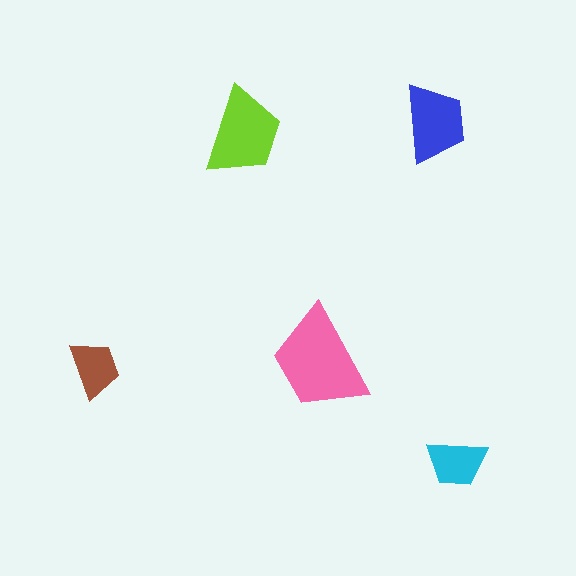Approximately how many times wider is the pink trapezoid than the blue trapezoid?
About 1.5 times wider.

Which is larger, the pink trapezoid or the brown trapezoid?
The pink one.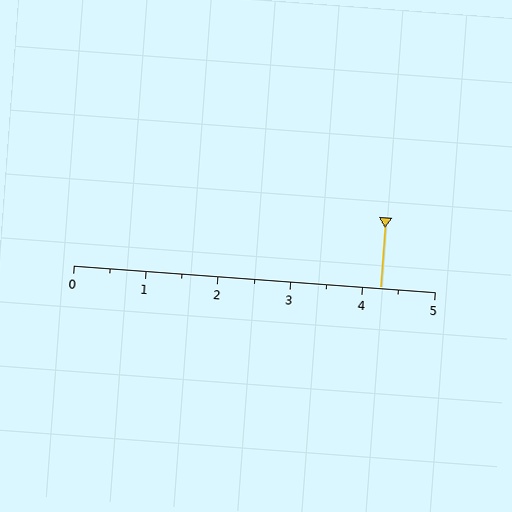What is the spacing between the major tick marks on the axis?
The major ticks are spaced 1 apart.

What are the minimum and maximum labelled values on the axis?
The axis runs from 0 to 5.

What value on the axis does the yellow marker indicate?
The marker indicates approximately 4.2.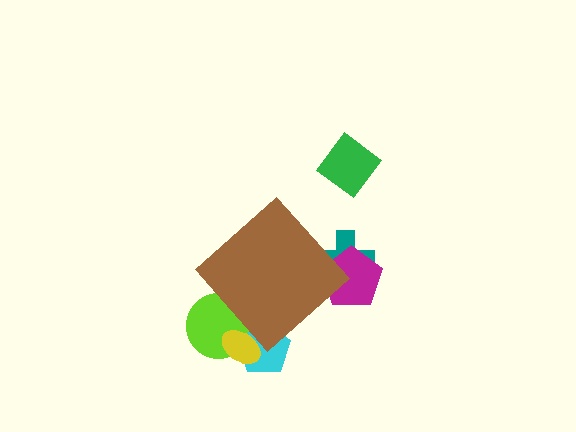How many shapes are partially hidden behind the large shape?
5 shapes are partially hidden.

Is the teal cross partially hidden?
Yes, the teal cross is partially hidden behind the brown diamond.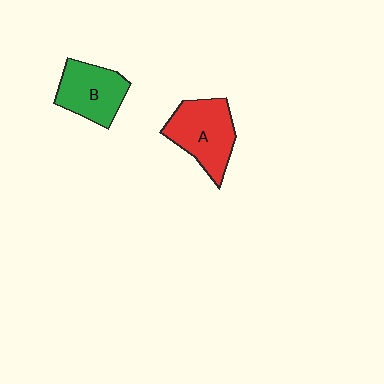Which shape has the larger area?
Shape A (red).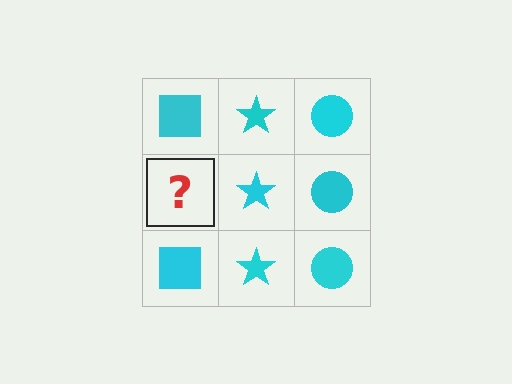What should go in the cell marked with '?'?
The missing cell should contain a cyan square.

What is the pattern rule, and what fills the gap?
The rule is that each column has a consistent shape. The gap should be filled with a cyan square.